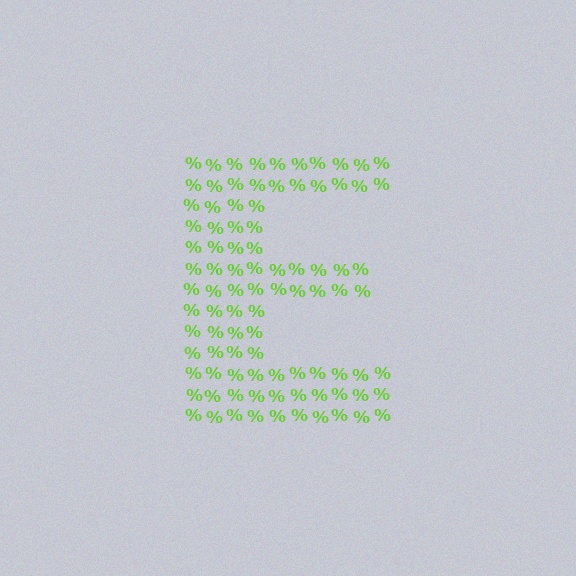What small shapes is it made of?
It is made of small percent signs.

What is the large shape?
The large shape is the letter E.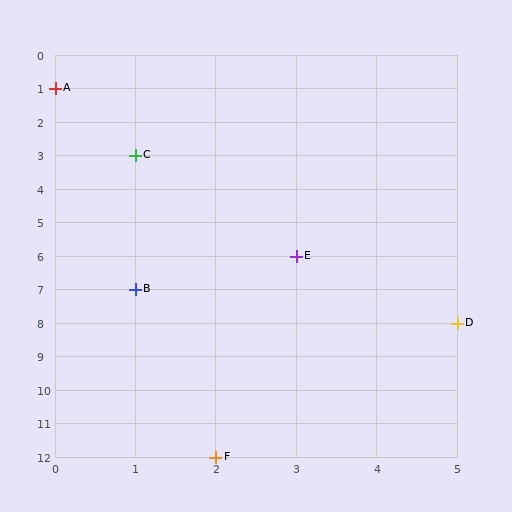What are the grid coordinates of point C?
Point C is at grid coordinates (1, 3).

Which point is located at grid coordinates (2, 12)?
Point F is at (2, 12).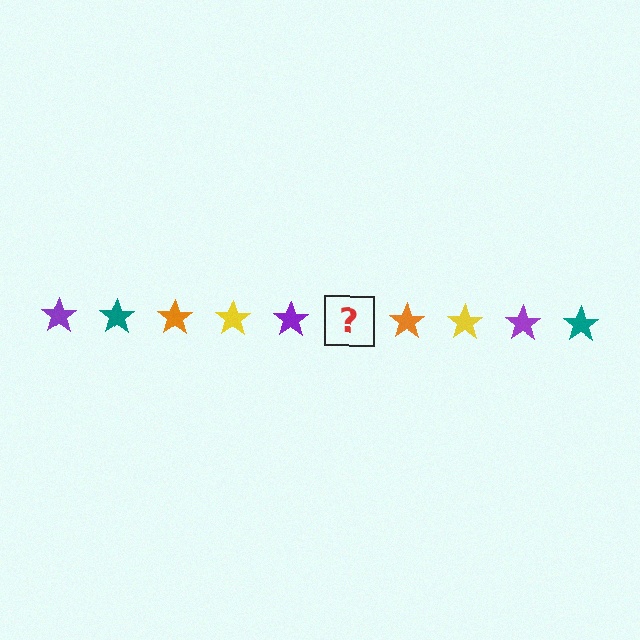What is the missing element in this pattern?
The missing element is a teal star.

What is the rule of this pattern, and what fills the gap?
The rule is that the pattern cycles through purple, teal, orange, yellow stars. The gap should be filled with a teal star.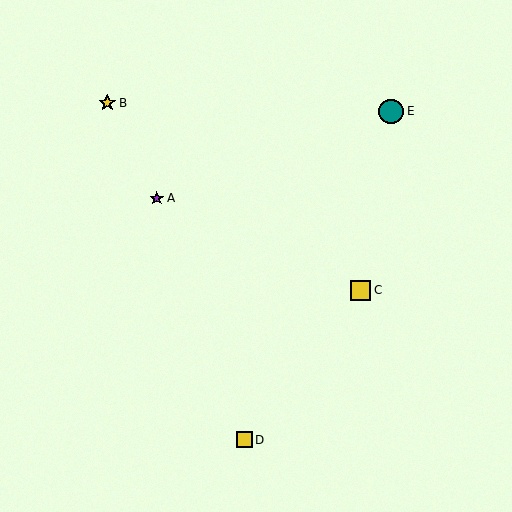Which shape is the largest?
The teal circle (labeled E) is the largest.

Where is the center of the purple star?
The center of the purple star is at (157, 198).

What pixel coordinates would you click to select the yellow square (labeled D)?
Click at (244, 440) to select the yellow square D.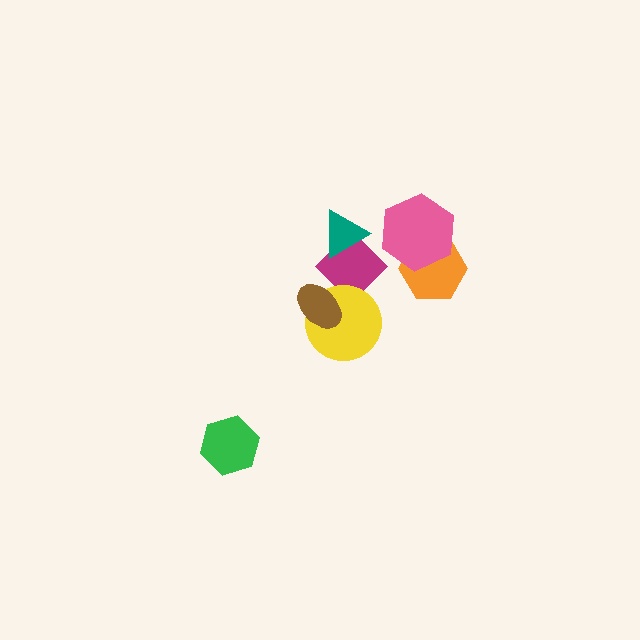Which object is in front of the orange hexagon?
The pink hexagon is in front of the orange hexagon.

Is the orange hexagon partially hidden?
Yes, it is partially covered by another shape.